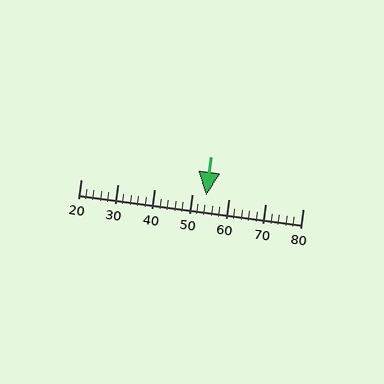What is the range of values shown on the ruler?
The ruler shows values from 20 to 80.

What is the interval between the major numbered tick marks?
The major tick marks are spaced 10 units apart.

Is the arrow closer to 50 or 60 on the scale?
The arrow is closer to 50.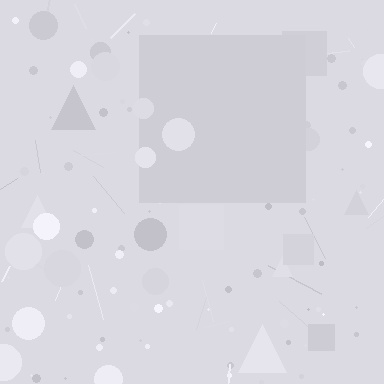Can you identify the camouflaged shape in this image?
The camouflaged shape is a square.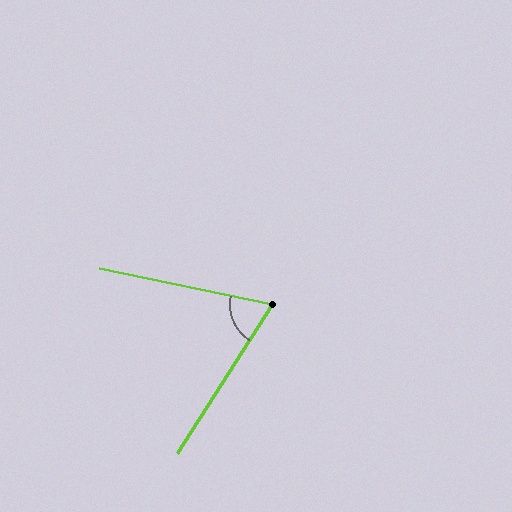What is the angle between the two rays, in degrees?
Approximately 69 degrees.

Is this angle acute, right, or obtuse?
It is acute.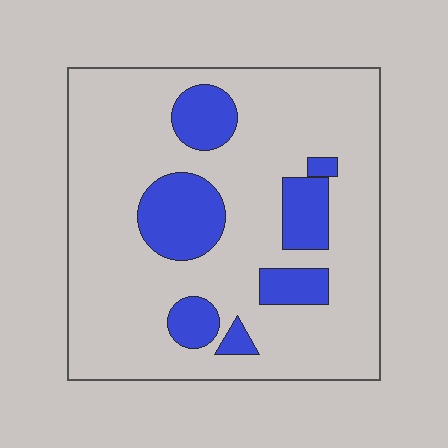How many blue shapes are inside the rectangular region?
7.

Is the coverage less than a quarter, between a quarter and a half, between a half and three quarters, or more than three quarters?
Less than a quarter.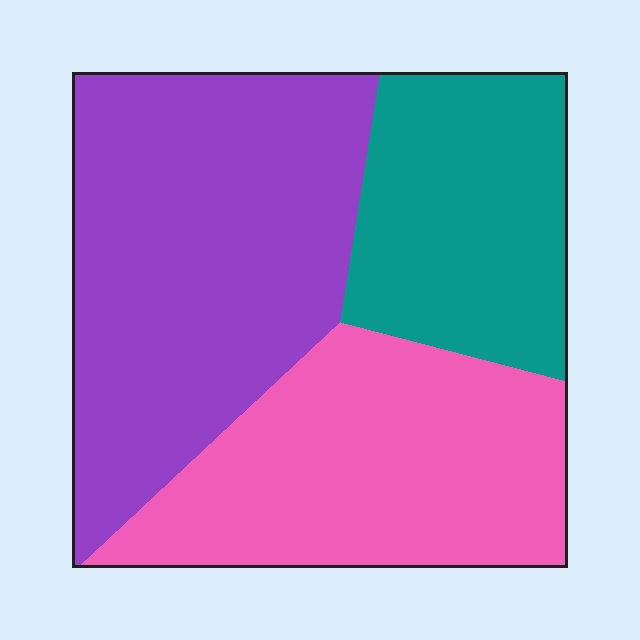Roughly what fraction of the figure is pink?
Pink covers about 35% of the figure.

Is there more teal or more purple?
Purple.